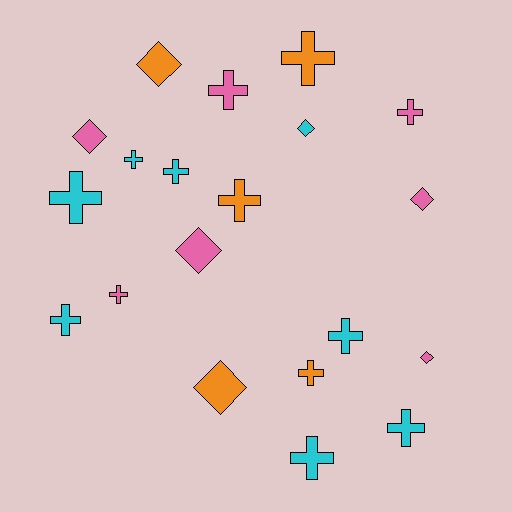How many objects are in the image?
There are 20 objects.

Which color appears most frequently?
Cyan, with 8 objects.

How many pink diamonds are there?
There are 4 pink diamonds.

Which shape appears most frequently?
Cross, with 13 objects.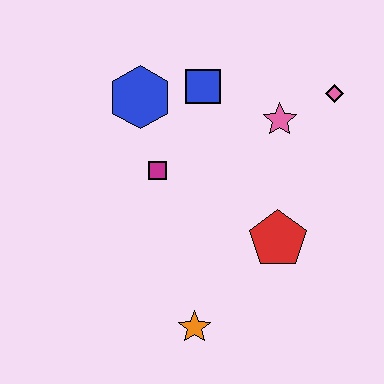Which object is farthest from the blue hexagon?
The orange star is farthest from the blue hexagon.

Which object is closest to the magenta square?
The blue hexagon is closest to the magenta square.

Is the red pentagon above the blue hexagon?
No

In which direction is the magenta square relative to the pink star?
The magenta square is to the left of the pink star.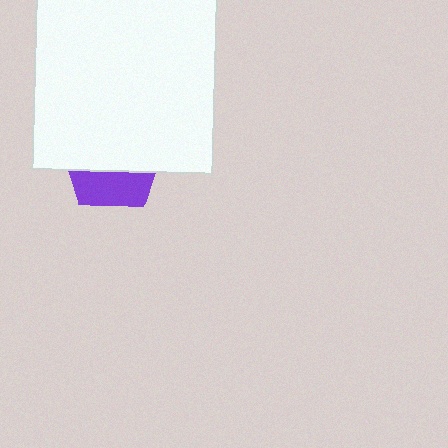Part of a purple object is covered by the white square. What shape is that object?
It is a pentagon.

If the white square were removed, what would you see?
You would see the complete purple pentagon.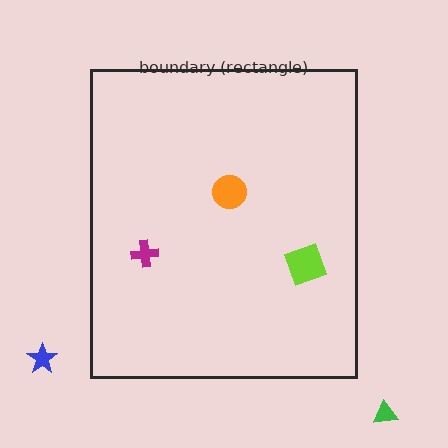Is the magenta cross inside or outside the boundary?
Inside.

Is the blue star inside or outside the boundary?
Outside.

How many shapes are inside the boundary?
3 inside, 2 outside.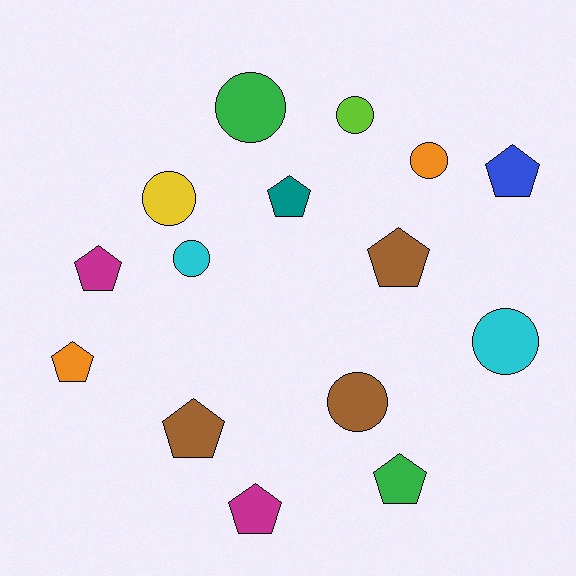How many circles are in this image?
There are 7 circles.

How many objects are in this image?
There are 15 objects.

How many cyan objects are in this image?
There are 2 cyan objects.